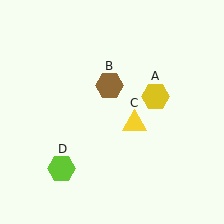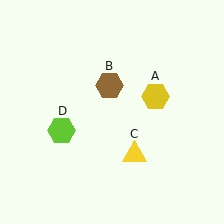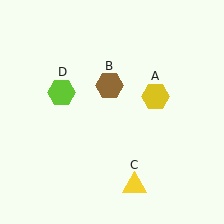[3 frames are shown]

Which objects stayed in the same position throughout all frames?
Yellow hexagon (object A) and brown hexagon (object B) remained stationary.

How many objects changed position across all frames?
2 objects changed position: yellow triangle (object C), lime hexagon (object D).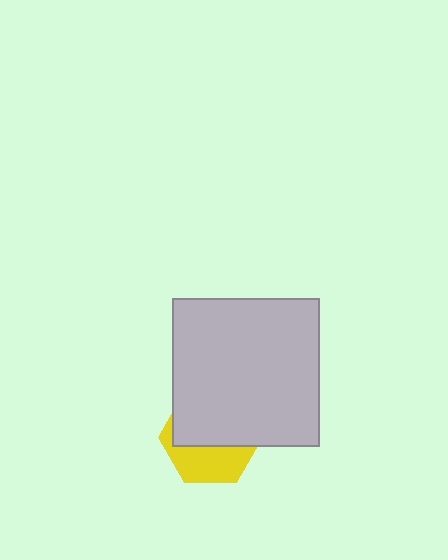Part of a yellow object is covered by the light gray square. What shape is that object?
It is a hexagon.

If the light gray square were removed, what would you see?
You would see the complete yellow hexagon.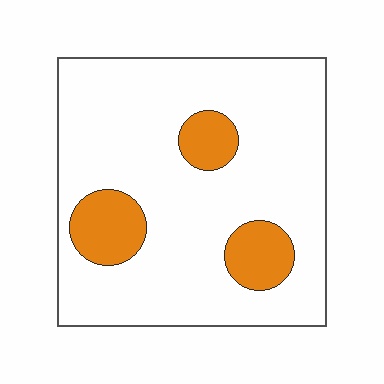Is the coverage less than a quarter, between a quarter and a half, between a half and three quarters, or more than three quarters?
Less than a quarter.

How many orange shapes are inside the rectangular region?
3.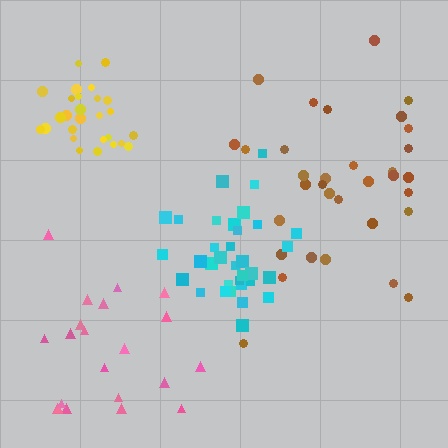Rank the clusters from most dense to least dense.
yellow, cyan, brown, pink.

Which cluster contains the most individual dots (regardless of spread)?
Cyan (35).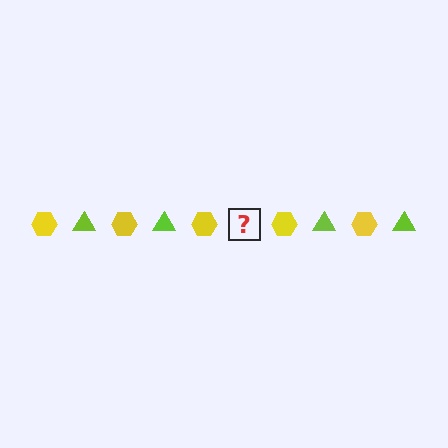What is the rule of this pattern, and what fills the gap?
The rule is that the pattern alternates between yellow hexagon and lime triangle. The gap should be filled with a lime triangle.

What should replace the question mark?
The question mark should be replaced with a lime triangle.